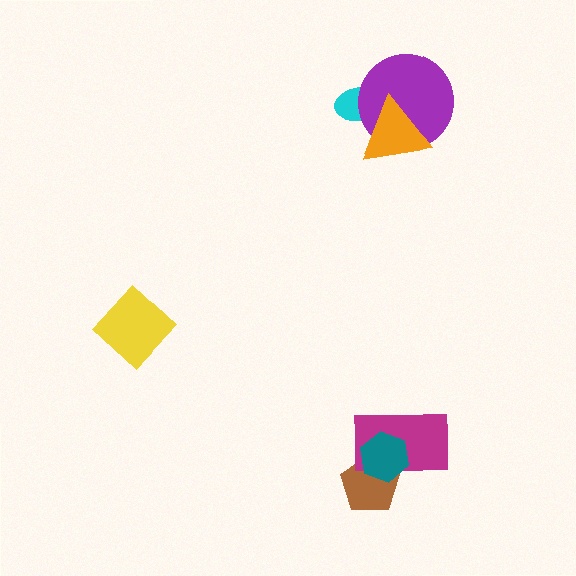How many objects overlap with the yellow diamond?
0 objects overlap with the yellow diamond.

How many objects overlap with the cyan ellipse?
2 objects overlap with the cyan ellipse.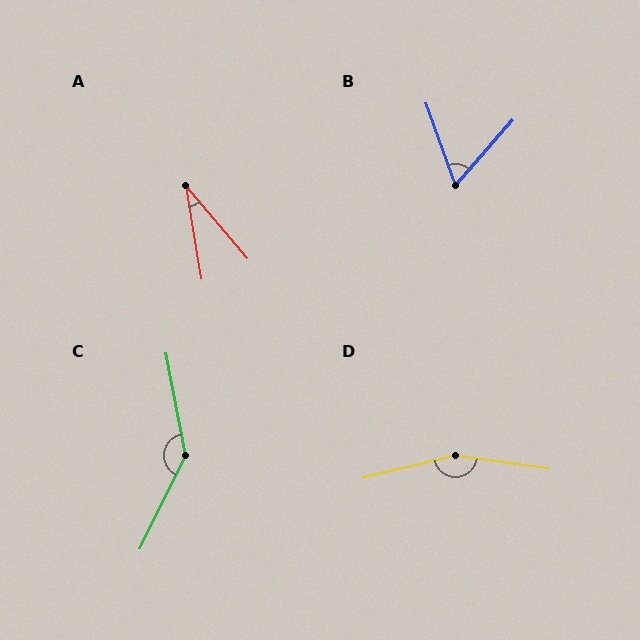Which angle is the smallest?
A, at approximately 31 degrees.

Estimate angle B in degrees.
Approximately 61 degrees.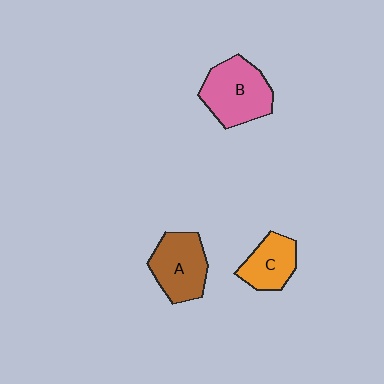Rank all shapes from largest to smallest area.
From largest to smallest: B (pink), A (brown), C (orange).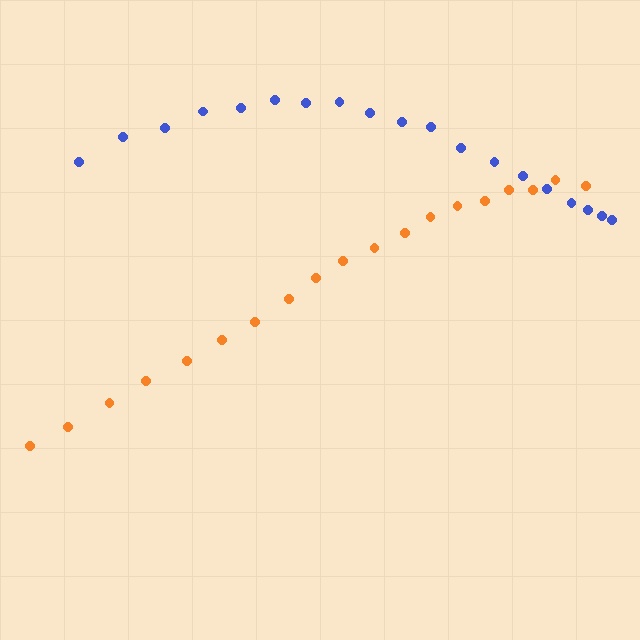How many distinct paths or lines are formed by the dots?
There are 2 distinct paths.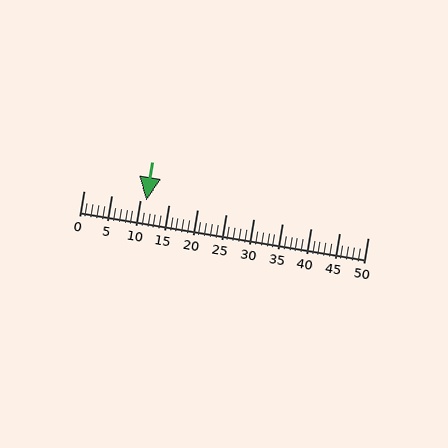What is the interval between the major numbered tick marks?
The major tick marks are spaced 5 units apart.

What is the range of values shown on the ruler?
The ruler shows values from 0 to 50.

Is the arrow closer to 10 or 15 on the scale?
The arrow is closer to 10.